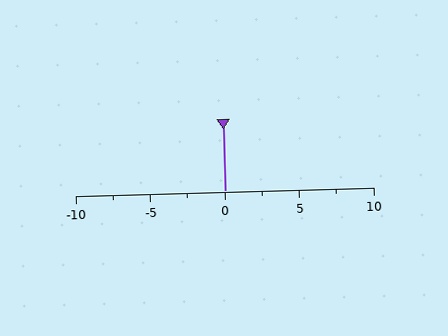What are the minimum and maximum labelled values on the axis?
The axis runs from -10 to 10.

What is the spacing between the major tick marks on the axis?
The major ticks are spaced 5 apart.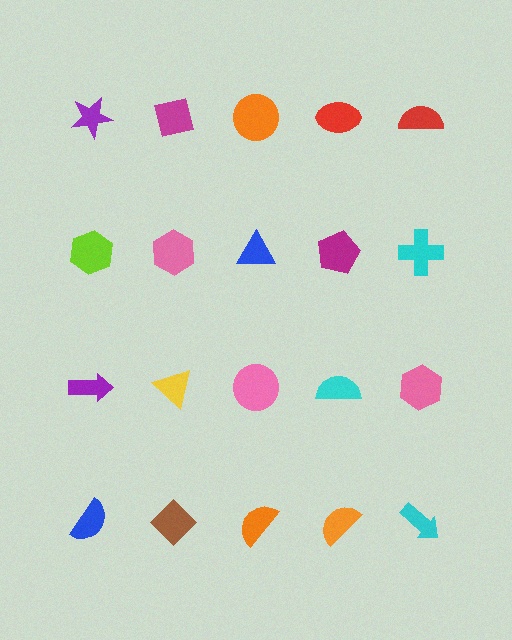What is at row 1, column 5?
A red semicircle.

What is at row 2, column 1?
A lime hexagon.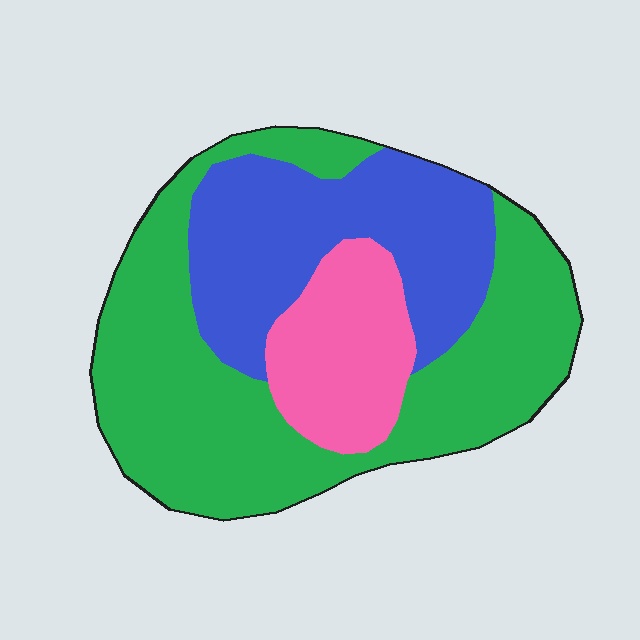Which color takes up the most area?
Green, at roughly 50%.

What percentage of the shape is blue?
Blue takes up between a quarter and a half of the shape.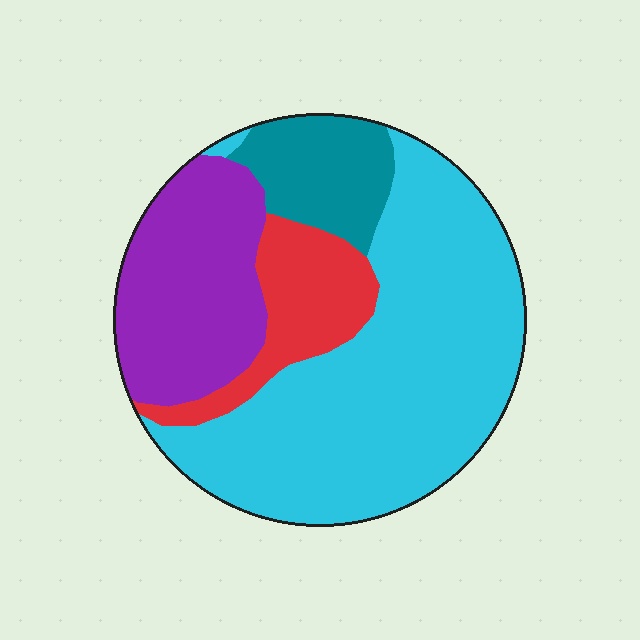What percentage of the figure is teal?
Teal covers about 10% of the figure.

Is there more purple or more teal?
Purple.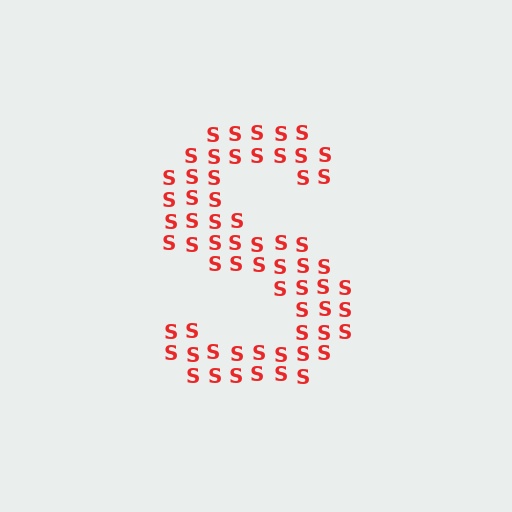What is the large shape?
The large shape is the letter S.